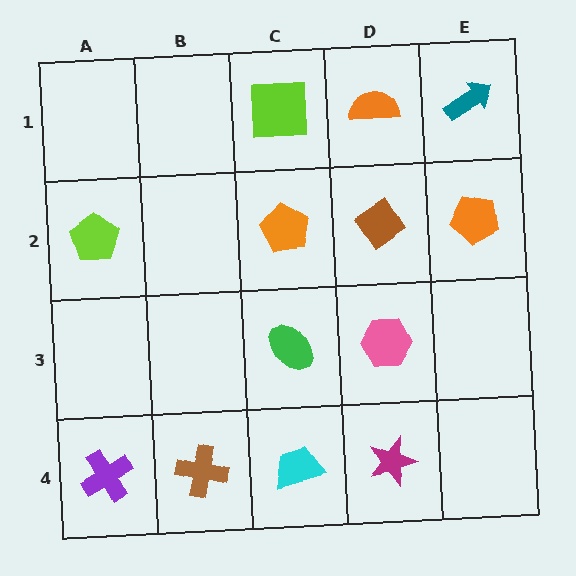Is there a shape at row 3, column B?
No, that cell is empty.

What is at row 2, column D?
A brown diamond.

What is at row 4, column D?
A magenta star.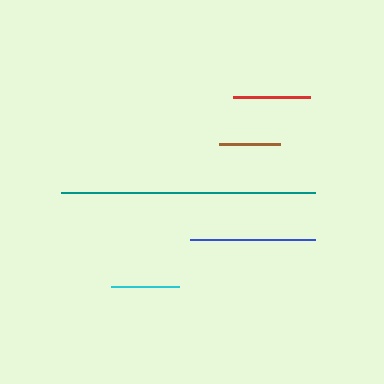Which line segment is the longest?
The teal line is the longest at approximately 254 pixels.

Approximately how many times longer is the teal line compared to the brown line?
The teal line is approximately 4.2 times the length of the brown line.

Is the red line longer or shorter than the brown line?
The red line is longer than the brown line.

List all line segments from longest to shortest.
From longest to shortest: teal, blue, red, cyan, brown.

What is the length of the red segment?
The red segment is approximately 77 pixels long.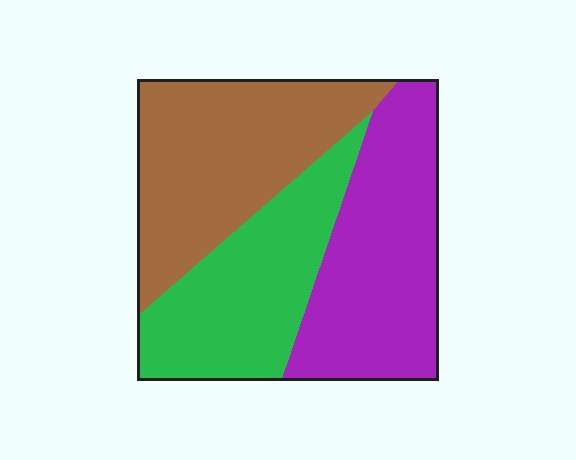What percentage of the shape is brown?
Brown covers around 35% of the shape.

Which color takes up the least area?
Green, at roughly 30%.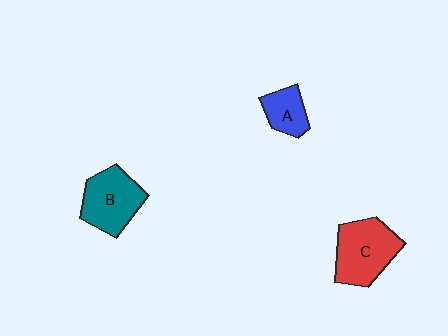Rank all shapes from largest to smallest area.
From largest to smallest: C (red), B (teal), A (blue).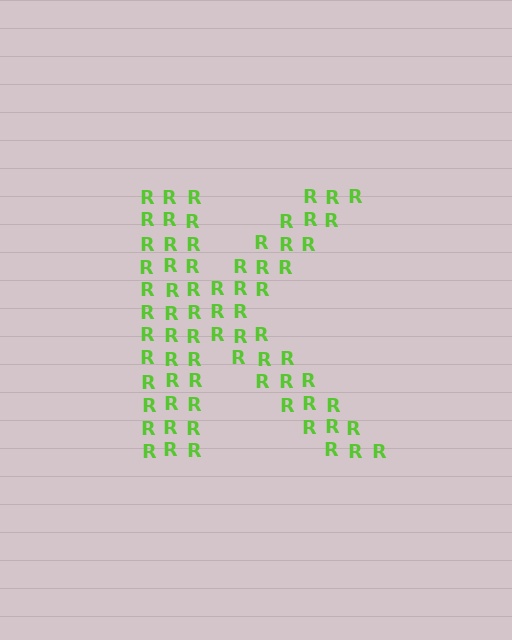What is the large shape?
The large shape is the letter K.